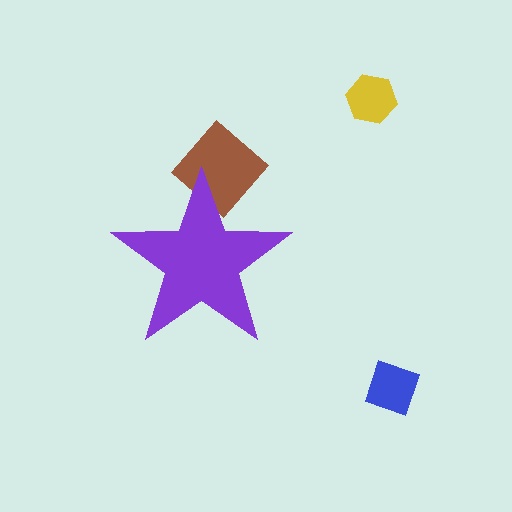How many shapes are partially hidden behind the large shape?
1 shape is partially hidden.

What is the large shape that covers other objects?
A purple star.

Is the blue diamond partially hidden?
No, the blue diamond is fully visible.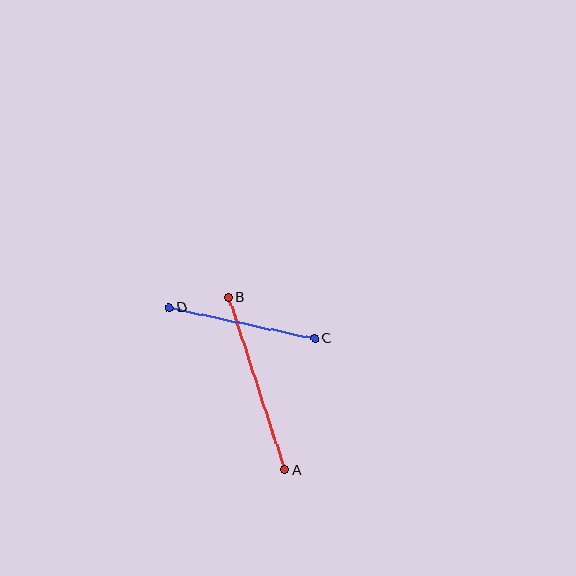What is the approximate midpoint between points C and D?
The midpoint is at approximately (242, 323) pixels.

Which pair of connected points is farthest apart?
Points A and B are farthest apart.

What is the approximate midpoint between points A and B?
The midpoint is at approximately (257, 384) pixels.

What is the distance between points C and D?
The distance is approximately 149 pixels.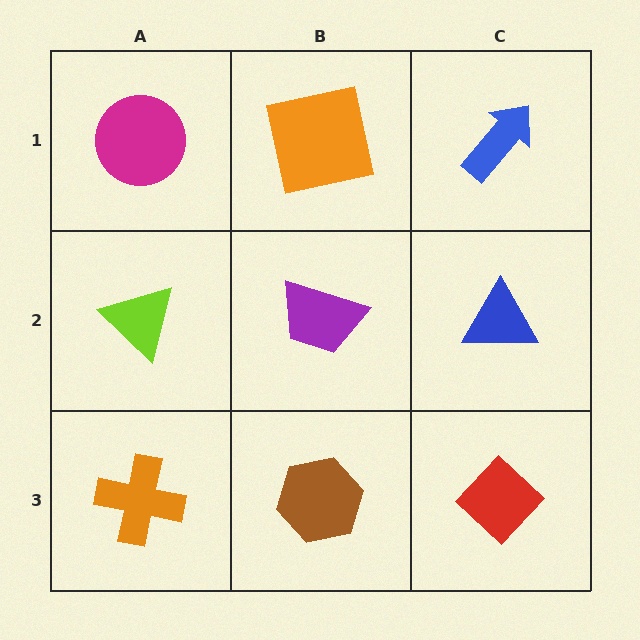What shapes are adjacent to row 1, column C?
A blue triangle (row 2, column C), an orange square (row 1, column B).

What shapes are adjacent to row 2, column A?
A magenta circle (row 1, column A), an orange cross (row 3, column A), a purple trapezoid (row 2, column B).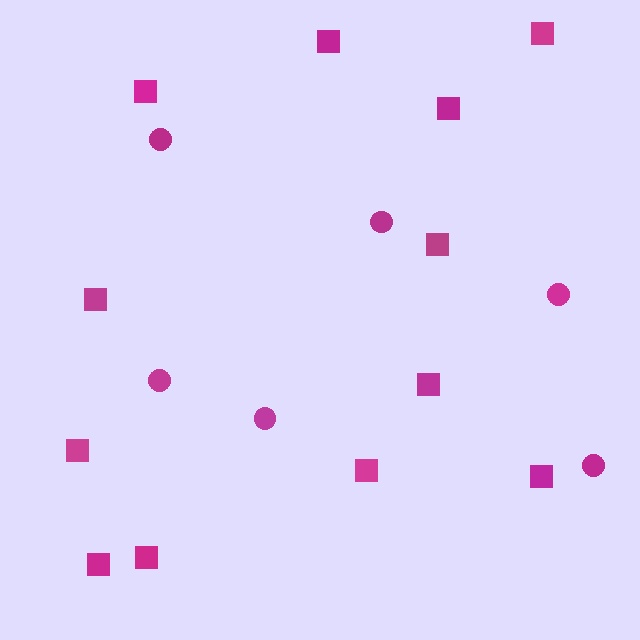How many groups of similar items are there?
There are 2 groups: one group of circles (6) and one group of squares (12).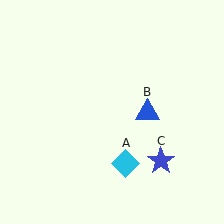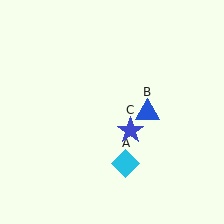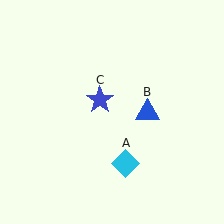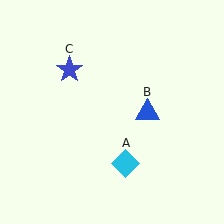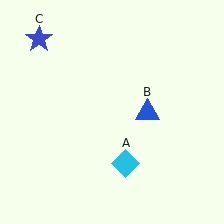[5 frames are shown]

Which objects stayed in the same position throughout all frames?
Cyan diamond (object A) and blue triangle (object B) remained stationary.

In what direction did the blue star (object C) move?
The blue star (object C) moved up and to the left.